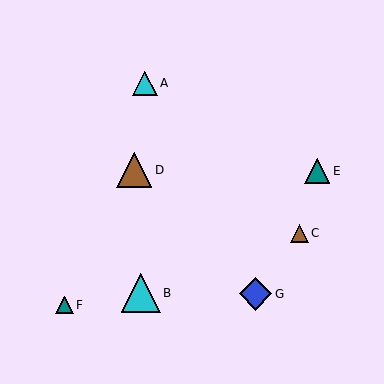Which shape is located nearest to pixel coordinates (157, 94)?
The cyan triangle (labeled A) at (145, 83) is nearest to that location.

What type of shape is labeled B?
Shape B is a cyan triangle.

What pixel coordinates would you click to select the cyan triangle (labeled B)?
Click at (141, 293) to select the cyan triangle B.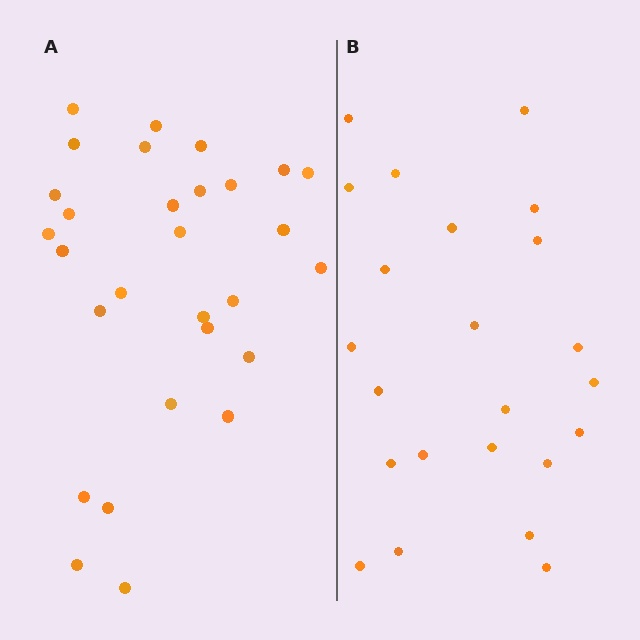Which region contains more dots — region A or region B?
Region A (the left region) has more dots.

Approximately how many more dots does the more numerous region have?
Region A has about 6 more dots than region B.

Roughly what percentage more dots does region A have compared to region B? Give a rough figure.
About 25% more.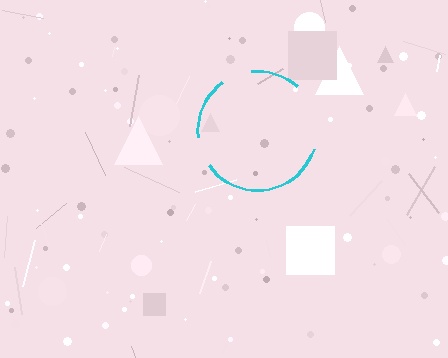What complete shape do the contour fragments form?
The contour fragments form a circle.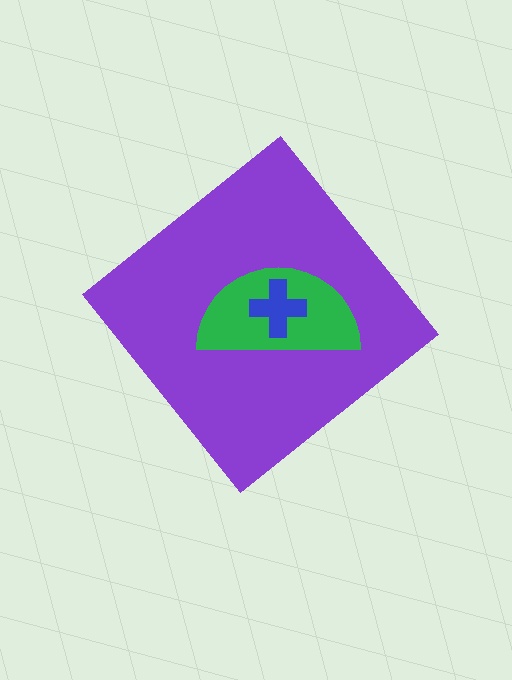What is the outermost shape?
The purple diamond.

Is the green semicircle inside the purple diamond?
Yes.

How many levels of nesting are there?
3.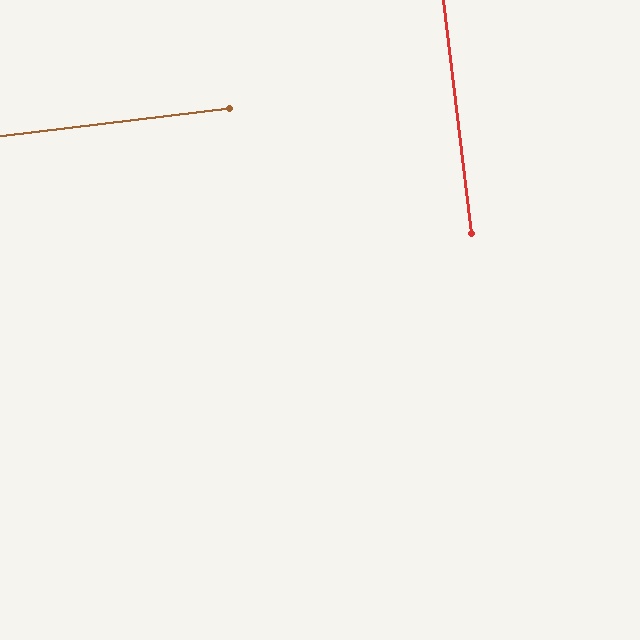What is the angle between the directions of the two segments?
Approximately 90 degrees.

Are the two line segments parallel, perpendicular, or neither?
Perpendicular — they meet at approximately 90°.